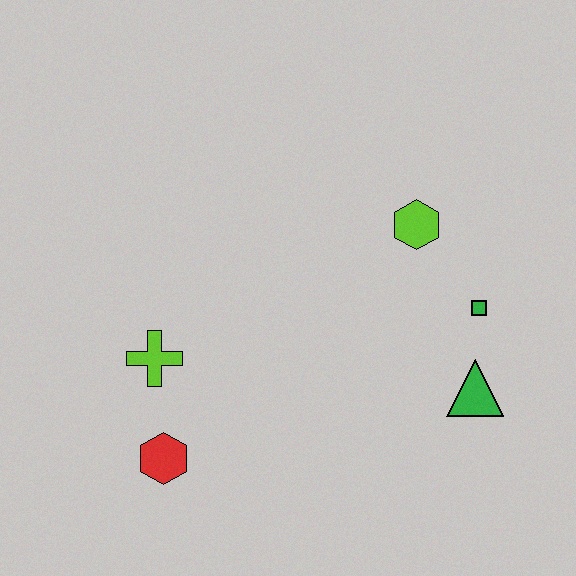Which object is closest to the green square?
The green triangle is closest to the green square.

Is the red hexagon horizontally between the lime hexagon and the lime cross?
Yes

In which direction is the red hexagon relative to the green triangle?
The red hexagon is to the left of the green triangle.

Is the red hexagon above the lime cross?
No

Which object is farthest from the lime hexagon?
The red hexagon is farthest from the lime hexagon.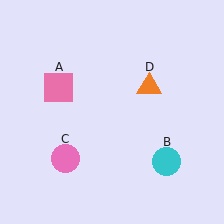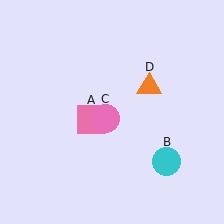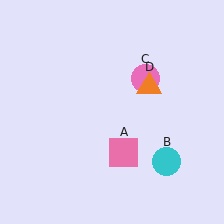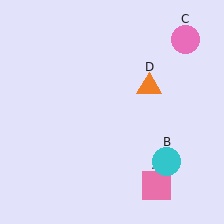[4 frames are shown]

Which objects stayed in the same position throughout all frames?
Cyan circle (object B) and orange triangle (object D) remained stationary.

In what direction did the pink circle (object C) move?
The pink circle (object C) moved up and to the right.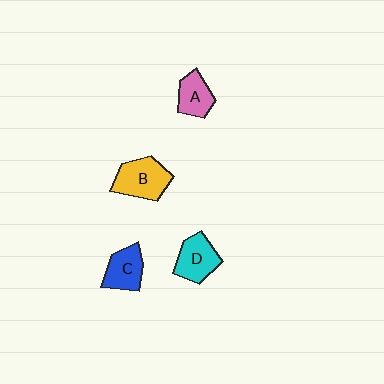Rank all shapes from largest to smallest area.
From largest to smallest: B (yellow), D (cyan), C (blue), A (pink).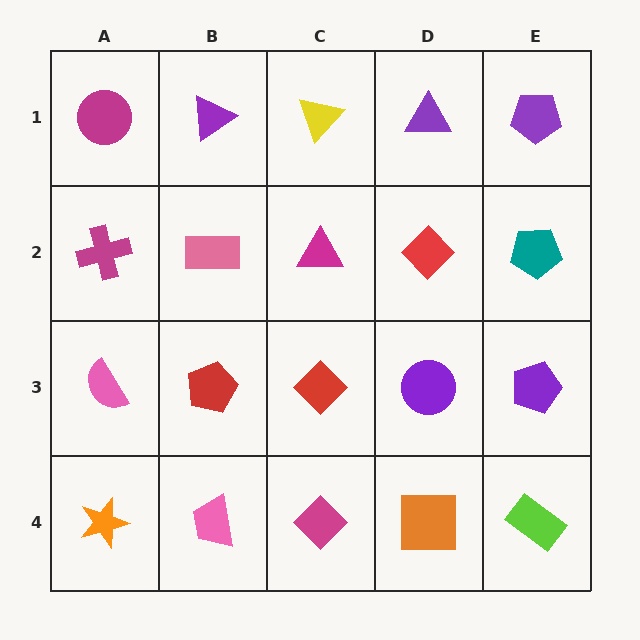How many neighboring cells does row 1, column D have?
3.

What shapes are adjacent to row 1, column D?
A red diamond (row 2, column D), a yellow triangle (row 1, column C), a purple pentagon (row 1, column E).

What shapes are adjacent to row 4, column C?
A red diamond (row 3, column C), a pink trapezoid (row 4, column B), an orange square (row 4, column D).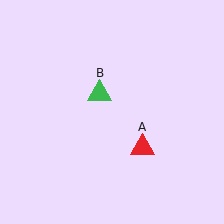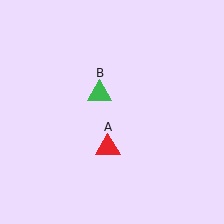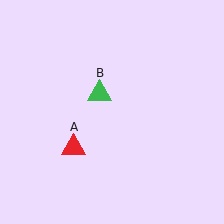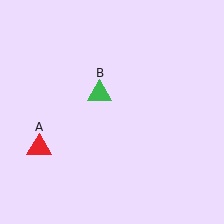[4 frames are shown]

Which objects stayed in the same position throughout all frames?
Green triangle (object B) remained stationary.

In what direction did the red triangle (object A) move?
The red triangle (object A) moved left.